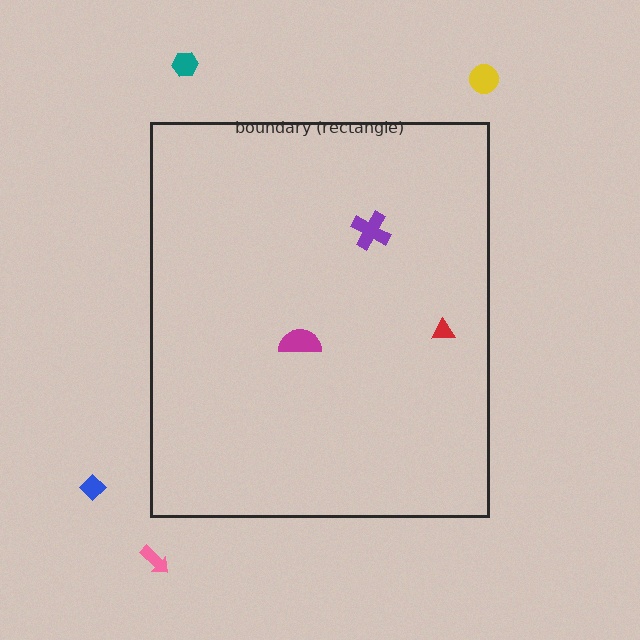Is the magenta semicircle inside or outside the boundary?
Inside.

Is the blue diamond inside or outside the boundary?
Outside.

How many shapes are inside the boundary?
3 inside, 4 outside.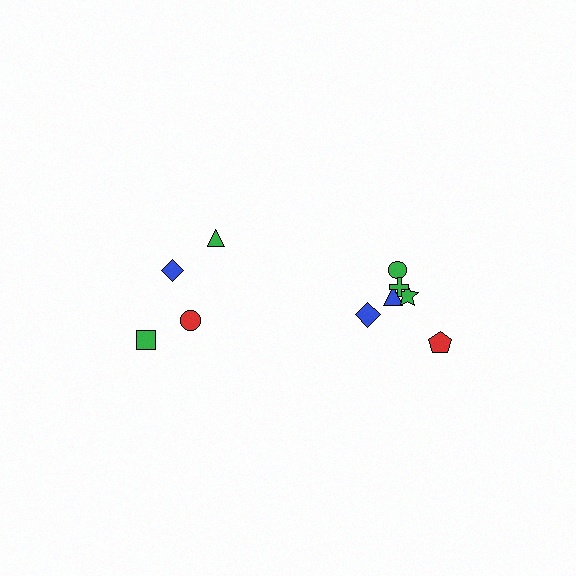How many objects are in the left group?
There are 4 objects.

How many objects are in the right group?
There are 6 objects.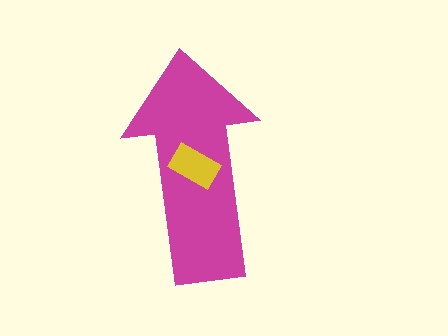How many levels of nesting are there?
2.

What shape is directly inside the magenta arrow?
The yellow rectangle.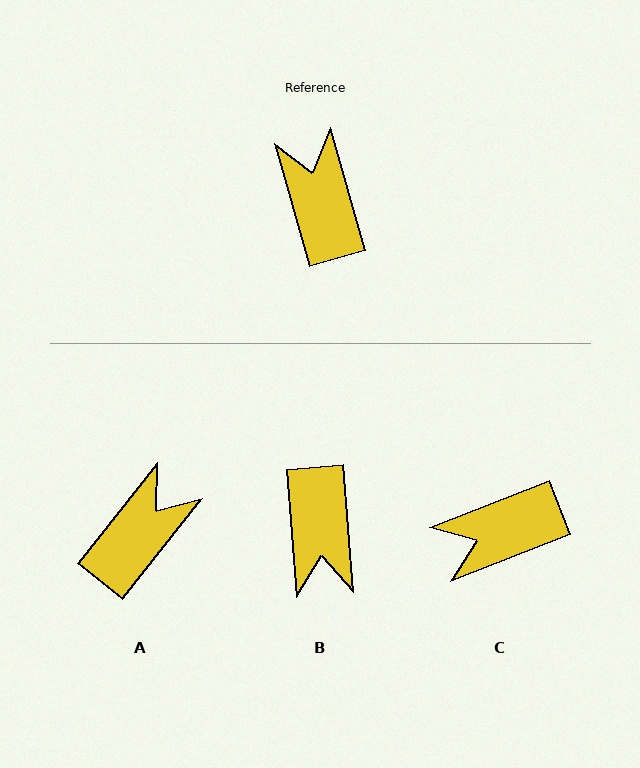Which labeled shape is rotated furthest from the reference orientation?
B, about 168 degrees away.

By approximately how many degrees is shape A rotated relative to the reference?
Approximately 55 degrees clockwise.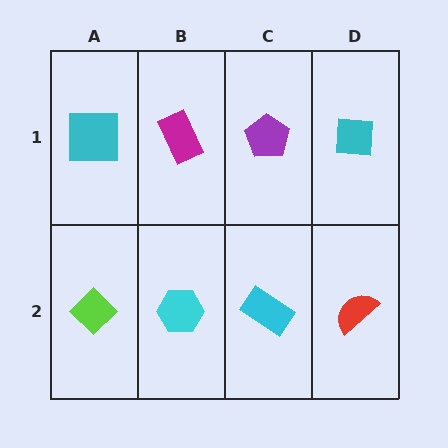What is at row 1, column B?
A magenta rectangle.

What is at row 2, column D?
A red semicircle.